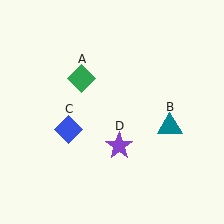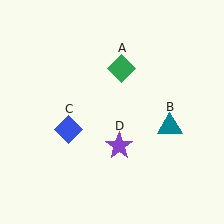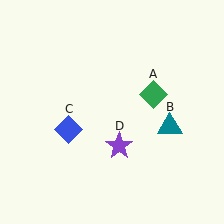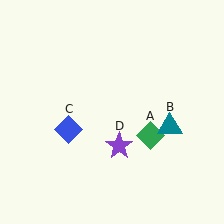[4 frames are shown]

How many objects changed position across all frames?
1 object changed position: green diamond (object A).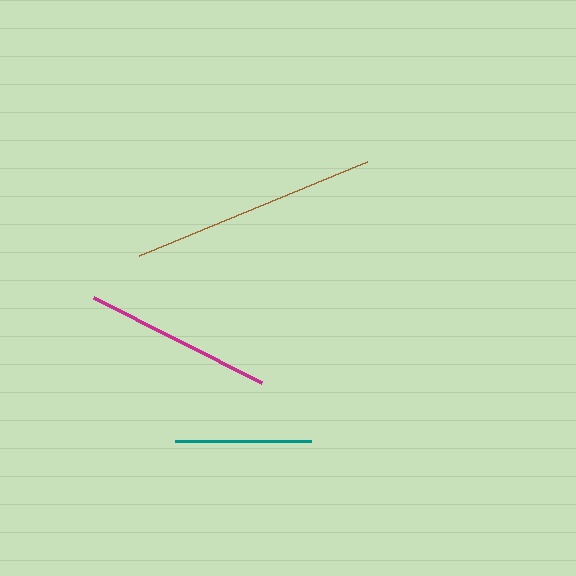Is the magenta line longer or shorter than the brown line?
The brown line is longer than the magenta line.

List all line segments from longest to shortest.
From longest to shortest: brown, magenta, teal.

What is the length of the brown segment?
The brown segment is approximately 247 pixels long.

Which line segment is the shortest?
The teal line is the shortest at approximately 136 pixels.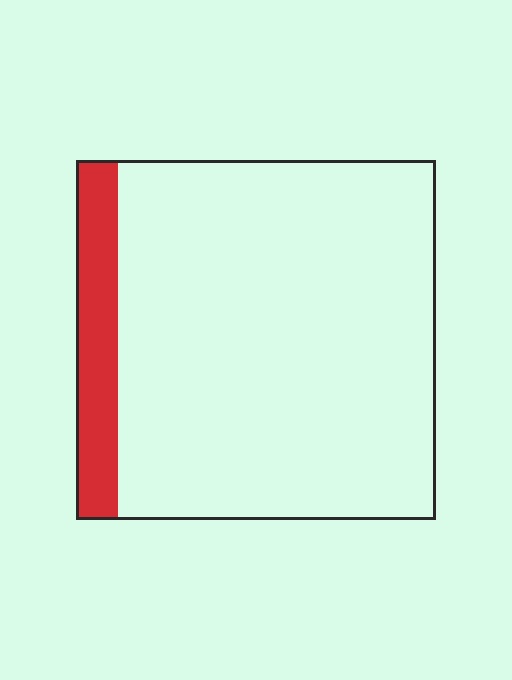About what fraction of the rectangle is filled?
About one eighth (1/8).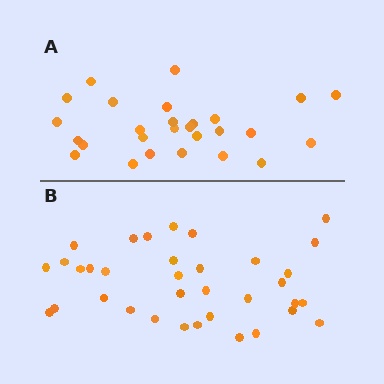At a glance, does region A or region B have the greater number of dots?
Region B (the bottom region) has more dots.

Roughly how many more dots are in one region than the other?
Region B has roughly 8 or so more dots than region A.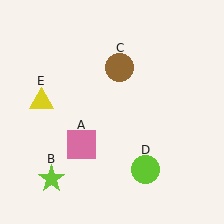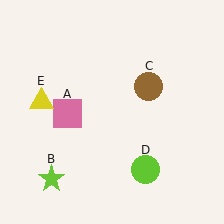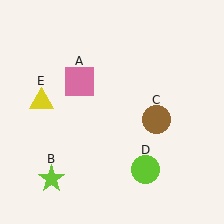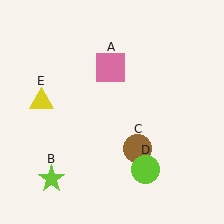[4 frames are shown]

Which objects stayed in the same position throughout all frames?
Lime star (object B) and lime circle (object D) and yellow triangle (object E) remained stationary.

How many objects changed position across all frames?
2 objects changed position: pink square (object A), brown circle (object C).